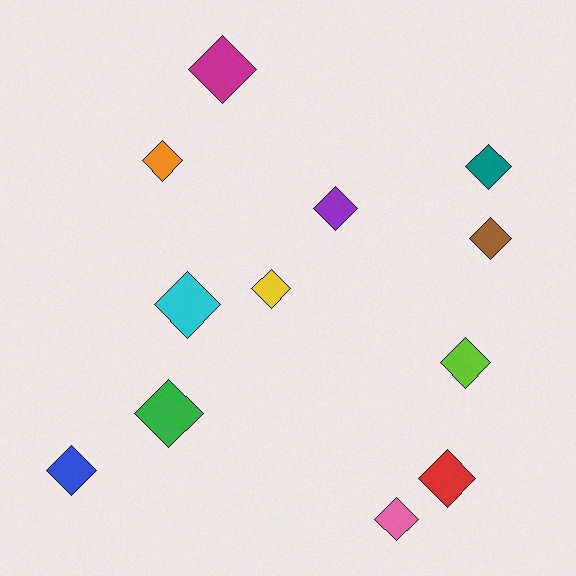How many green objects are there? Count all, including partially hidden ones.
There is 1 green object.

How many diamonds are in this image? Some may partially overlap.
There are 12 diamonds.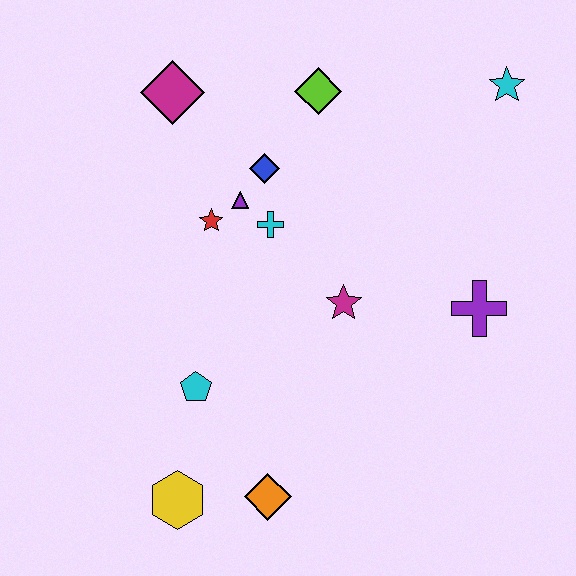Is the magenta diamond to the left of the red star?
Yes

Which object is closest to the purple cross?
The magenta star is closest to the purple cross.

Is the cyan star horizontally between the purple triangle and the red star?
No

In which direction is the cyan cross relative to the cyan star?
The cyan cross is to the left of the cyan star.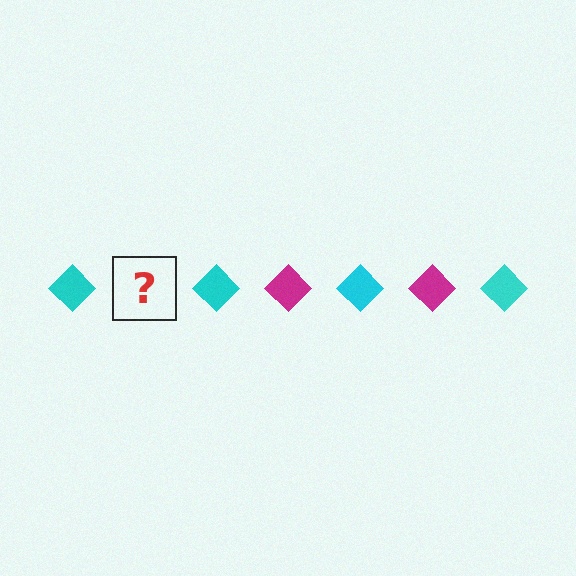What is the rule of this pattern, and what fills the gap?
The rule is that the pattern cycles through cyan, magenta diamonds. The gap should be filled with a magenta diamond.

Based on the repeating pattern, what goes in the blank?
The blank should be a magenta diamond.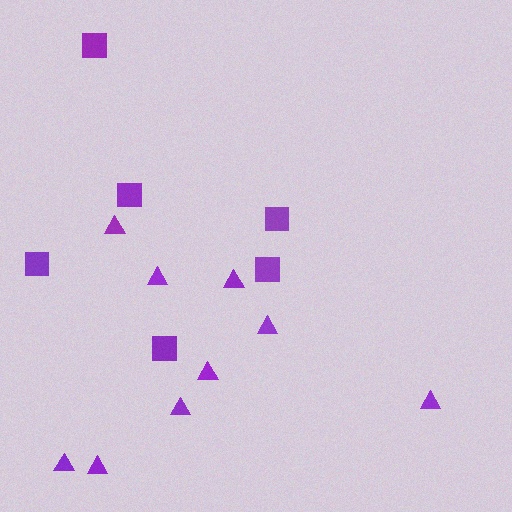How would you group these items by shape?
There are 2 groups: one group of triangles (9) and one group of squares (6).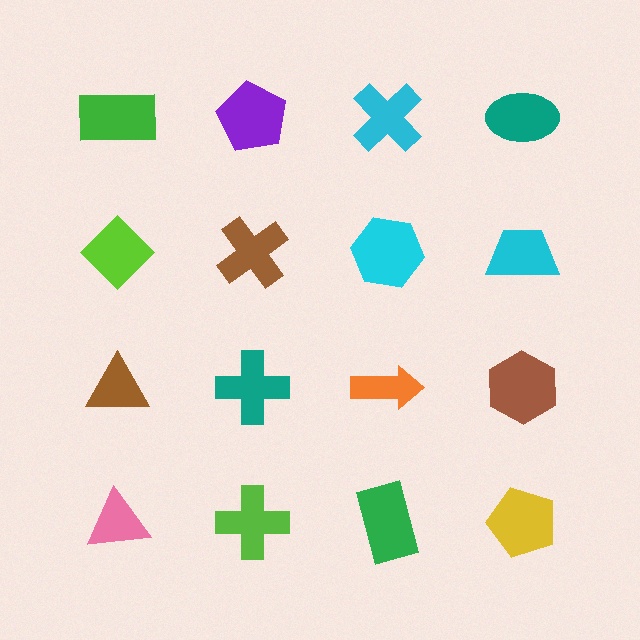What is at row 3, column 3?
An orange arrow.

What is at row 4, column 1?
A pink triangle.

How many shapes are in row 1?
4 shapes.